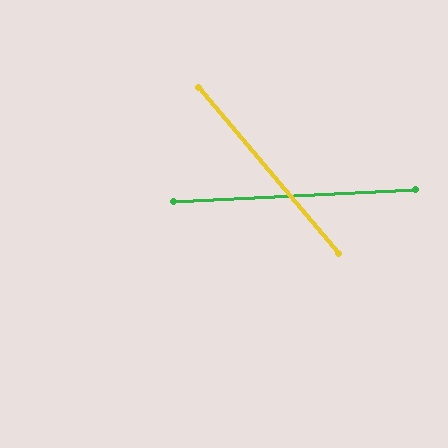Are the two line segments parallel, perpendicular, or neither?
Neither parallel nor perpendicular — they differ by about 53°.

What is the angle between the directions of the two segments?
Approximately 53 degrees.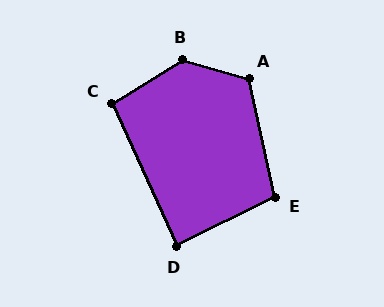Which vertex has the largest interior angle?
B, at approximately 132 degrees.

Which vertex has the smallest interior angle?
D, at approximately 88 degrees.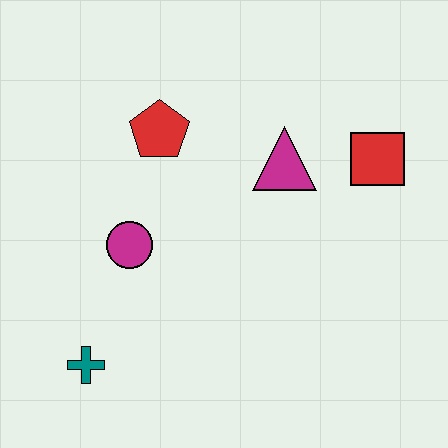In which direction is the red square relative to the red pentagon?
The red square is to the right of the red pentagon.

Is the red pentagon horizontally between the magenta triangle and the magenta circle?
Yes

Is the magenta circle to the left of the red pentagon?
Yes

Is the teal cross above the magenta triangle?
No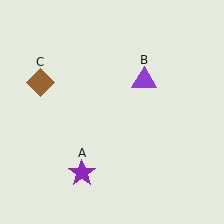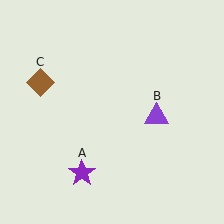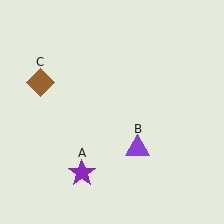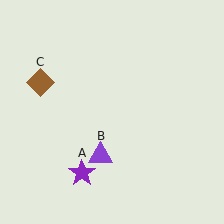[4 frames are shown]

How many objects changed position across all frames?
1 object changed position: purple triangle (object B).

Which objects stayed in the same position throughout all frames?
Purple star (object A) and brown diamond (object C) remained stationary.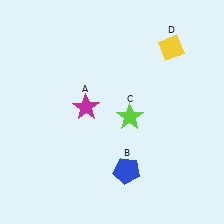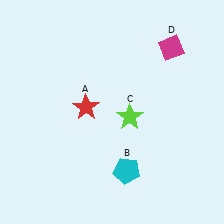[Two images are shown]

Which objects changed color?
A changed from magenta to red. B changed from blue to cyan. D changed from yellow to magenta.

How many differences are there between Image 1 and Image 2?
There are 3 differences between the two images.